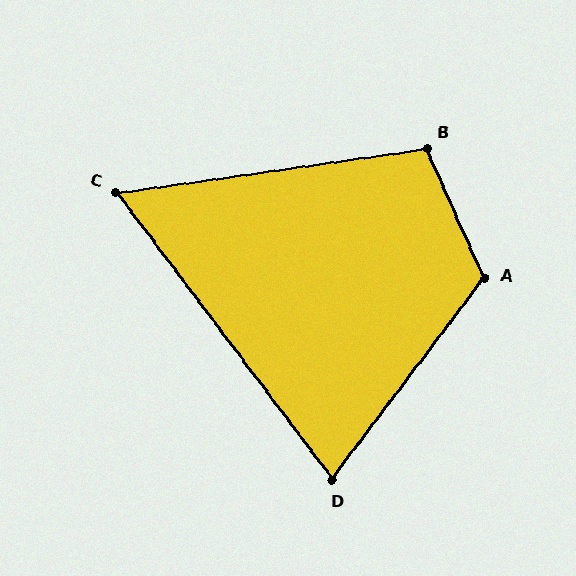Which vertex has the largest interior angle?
A, at approximately 119 degrees.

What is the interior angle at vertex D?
Approximately 74 degrees (acute).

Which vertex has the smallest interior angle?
C, at approximately 61 degrees.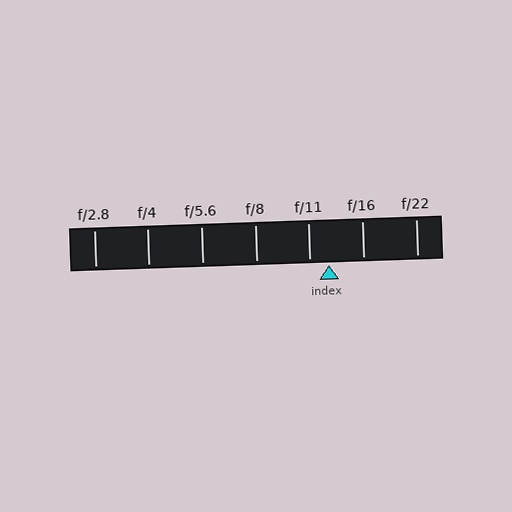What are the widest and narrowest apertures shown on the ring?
The widest aperture shown is f/2.8 and the narrowest is f/22.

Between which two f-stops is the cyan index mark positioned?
The index mark is between f/11 and f/16.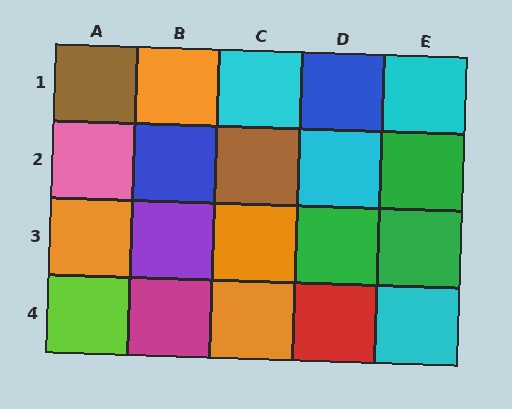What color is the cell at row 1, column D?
Blue.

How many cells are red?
1 cell is red.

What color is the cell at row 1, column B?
Orange.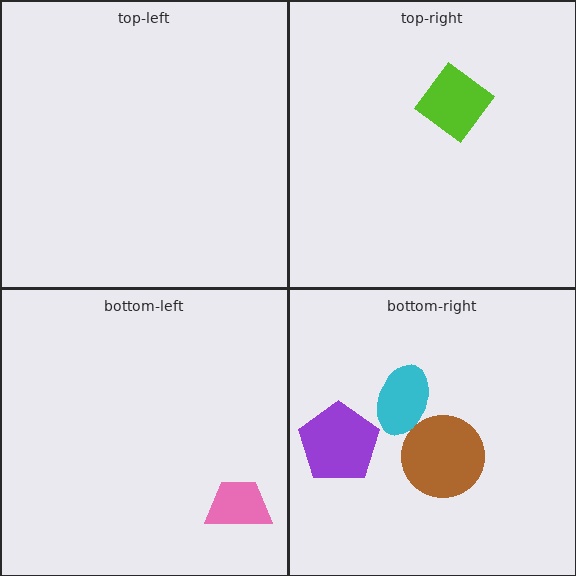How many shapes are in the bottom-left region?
1.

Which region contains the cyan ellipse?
The bottom-right region.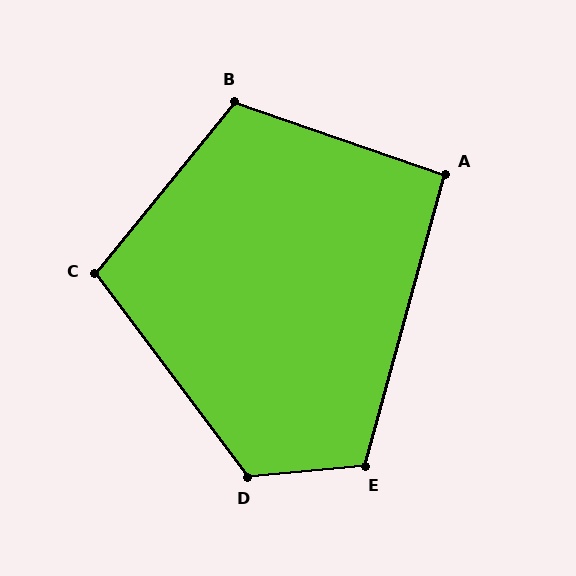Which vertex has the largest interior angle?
D, at approximately 121 degrees.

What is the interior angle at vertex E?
Approximately 111 degrees (obtuse).